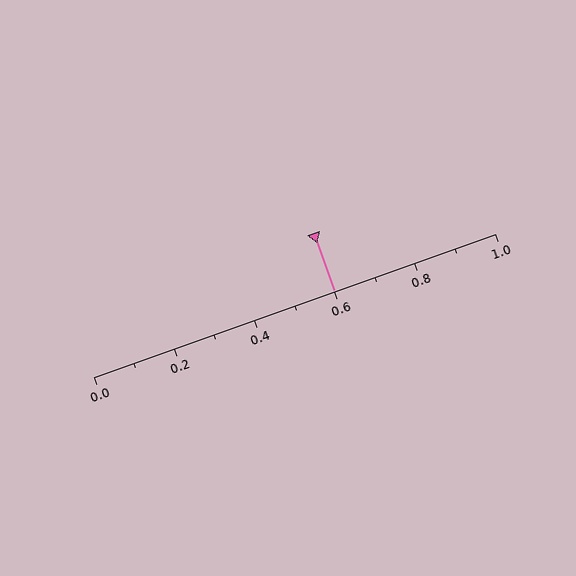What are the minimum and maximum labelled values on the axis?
The axis runs from 0.0 to 1.0.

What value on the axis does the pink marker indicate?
The marker indicates approximately 0.6.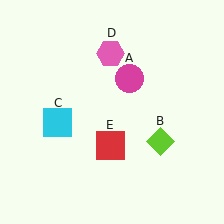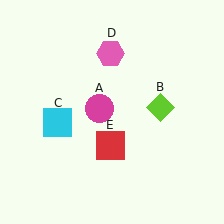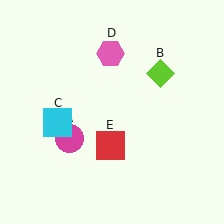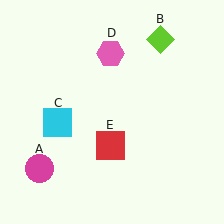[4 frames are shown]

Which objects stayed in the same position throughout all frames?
Cyan square (object C) and pink hexagon (object D) and red square (object E) remained stationary.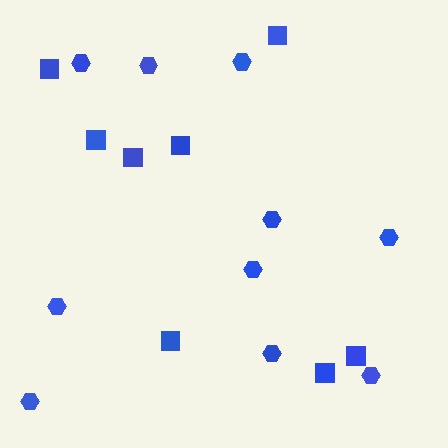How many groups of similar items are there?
There are 2 groups: one group of hexagons (10) and one group of squares (8).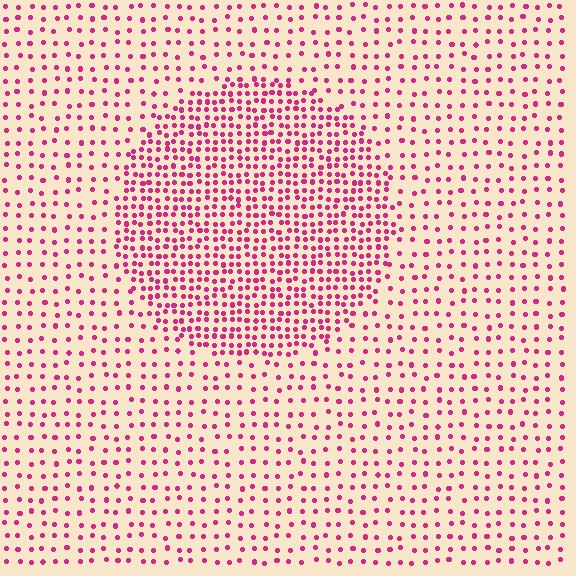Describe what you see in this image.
The image contains small magenta elements arranged at two different densities. A circle-shaped region is visible where the elements are more densely packed than the surrounding area.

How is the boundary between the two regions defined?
The boundary is defined by a change in element density (approximately 2.3x ratio). All elements are the same color, size, and shape.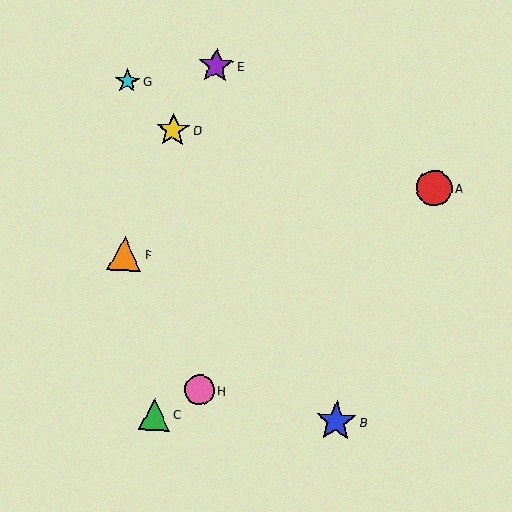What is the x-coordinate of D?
Object D is at x≈173.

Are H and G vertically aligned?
No, H is at x≈199 and G is at x≈127.